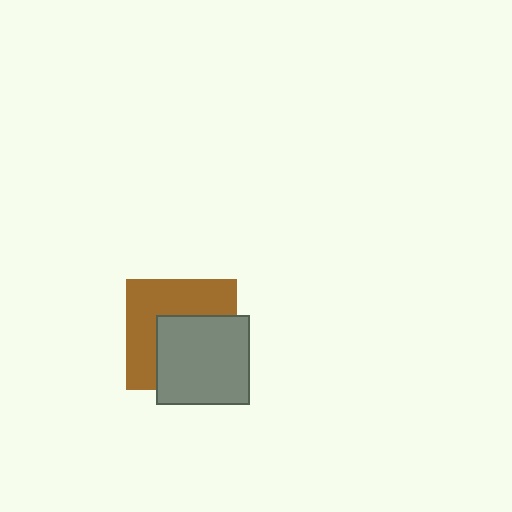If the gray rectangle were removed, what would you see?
You would see the complete brown square.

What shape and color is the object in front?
The object in front is a gray rectangle.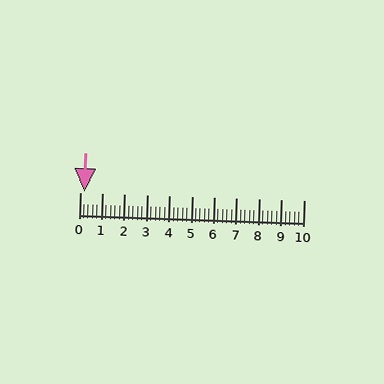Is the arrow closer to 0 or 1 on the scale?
The arrow is closer to 0.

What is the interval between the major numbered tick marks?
The major tick marks are spaced 1 units apart.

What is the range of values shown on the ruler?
The ruler shows values from 0 to 10.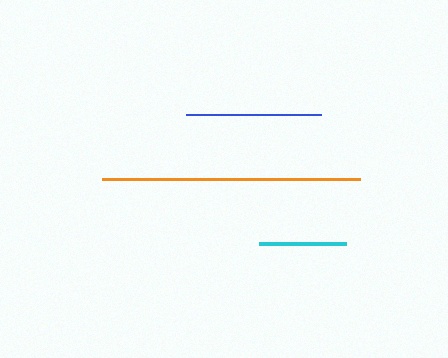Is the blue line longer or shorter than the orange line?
The orange line is longer than the blue line.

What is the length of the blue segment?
The blue segment is approximately 135 pixels long.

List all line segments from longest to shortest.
From longest to shortest: orange, blue, cyan.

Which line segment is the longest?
The orange line is the longest at approximately 258 pixels.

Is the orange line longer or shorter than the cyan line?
The orange line is longer than the cyan line.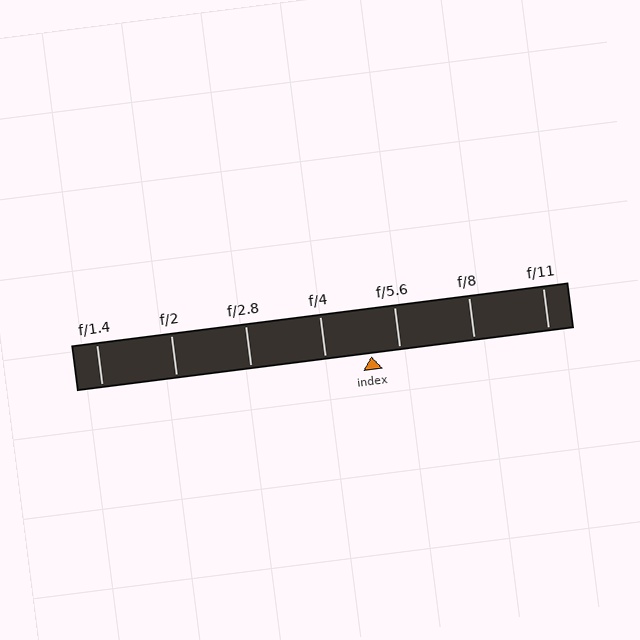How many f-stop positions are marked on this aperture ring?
There are 7 f-stop positions marked.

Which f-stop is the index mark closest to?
The index mark is closest to f/5.6.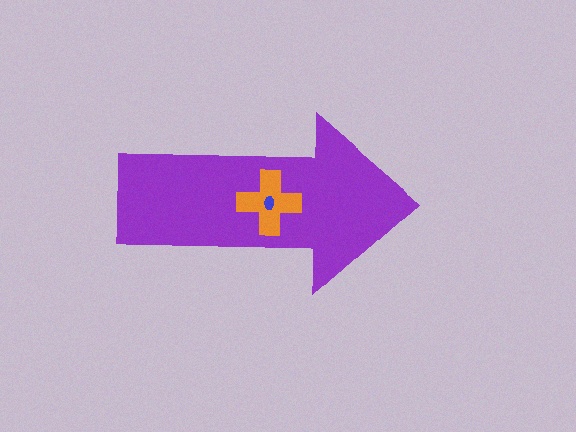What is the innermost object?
The blue ellipse.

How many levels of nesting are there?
3.